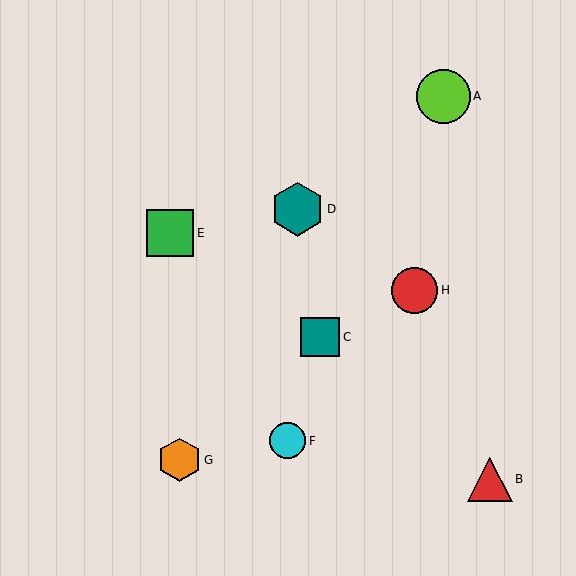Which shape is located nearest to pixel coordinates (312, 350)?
The teal square (labeled C) at (320, 337) is nearest to that location.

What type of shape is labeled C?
Shape C is a teal square.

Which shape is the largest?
The teal hexagon (labeled D) is the largest.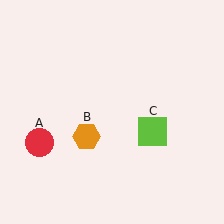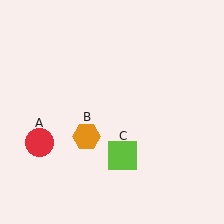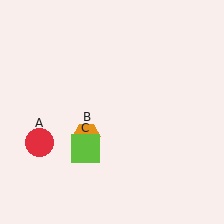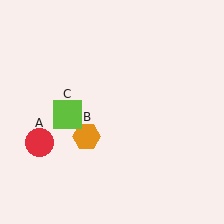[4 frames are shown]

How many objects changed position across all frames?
1 object changed position: lime square (object C).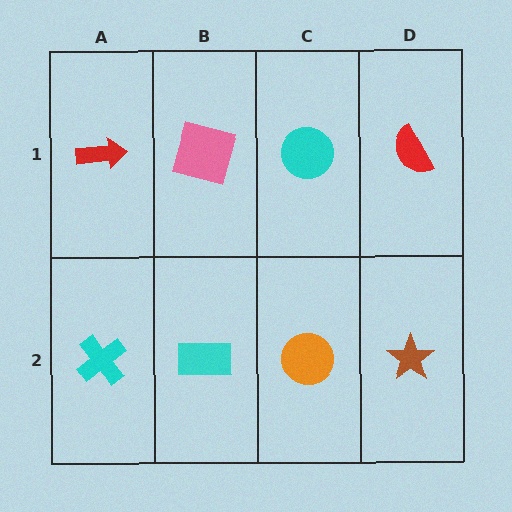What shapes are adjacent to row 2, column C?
A cyan circle (row 1, column C), a cyan rectangle (row 2, column B), a brown star (row 2, column D).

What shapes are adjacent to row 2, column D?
A red semicircle (row 1, column D), an orange circle (row 2, column C).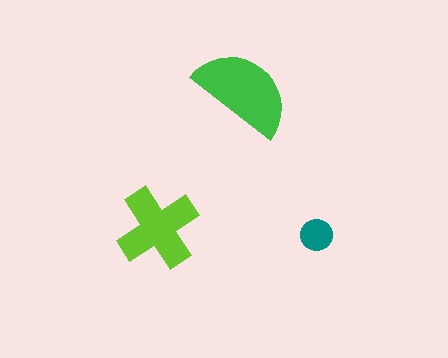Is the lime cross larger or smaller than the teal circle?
Larger.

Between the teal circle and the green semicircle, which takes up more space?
The green semicircle.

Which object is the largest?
The green semicircle.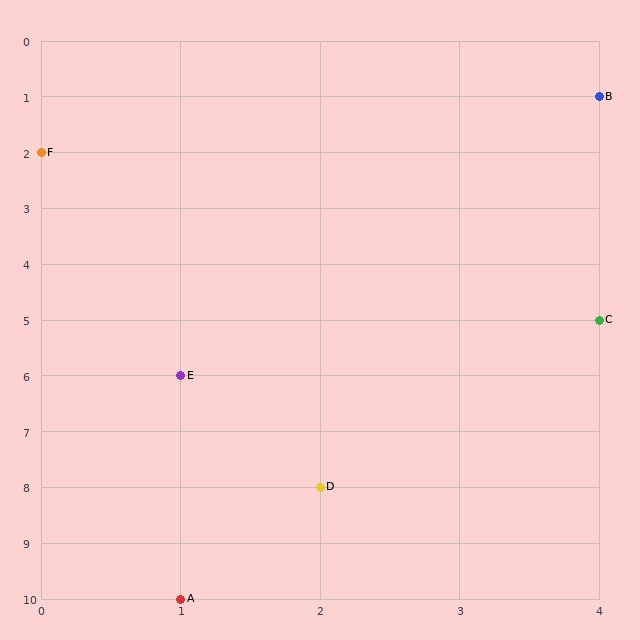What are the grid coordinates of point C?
Point C is at grid coordinates (4, 5).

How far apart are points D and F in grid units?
Points D and F are 2 columns and 6 rows apart (about 6.3 grid units diagonally).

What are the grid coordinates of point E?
Point E is at grid coordinates (1, 6).